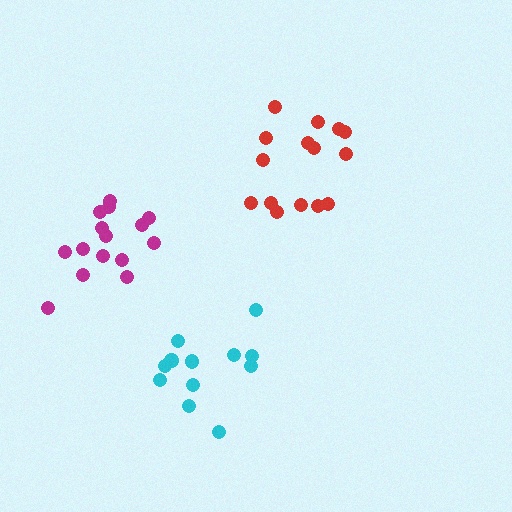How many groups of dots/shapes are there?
There are 3 groups.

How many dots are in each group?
Group 1: 12 dots, Group 2: 15 dots, Group 3: 15 dots (42 total).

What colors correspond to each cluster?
The clusters are colored: cyan, red, magenta.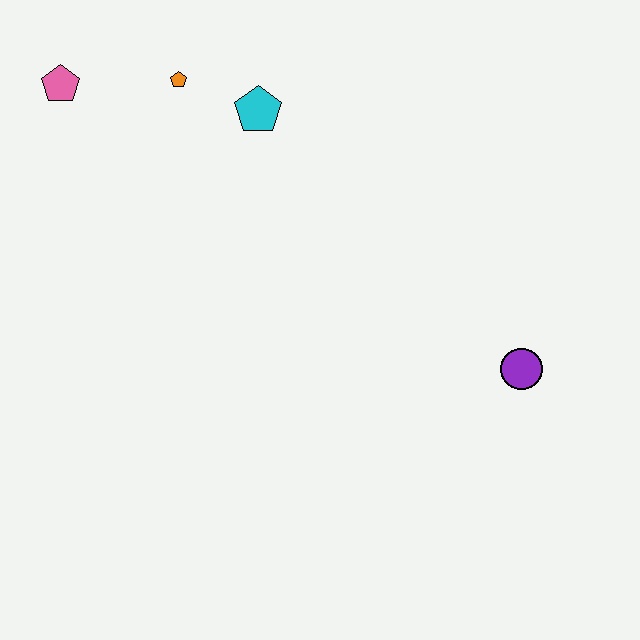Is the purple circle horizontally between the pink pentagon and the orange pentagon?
No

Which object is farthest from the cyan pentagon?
The purple circle is farthest from the cyan pentagon.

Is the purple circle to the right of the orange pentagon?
Yes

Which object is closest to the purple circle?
The cyan pentagon is closest to the purple circle.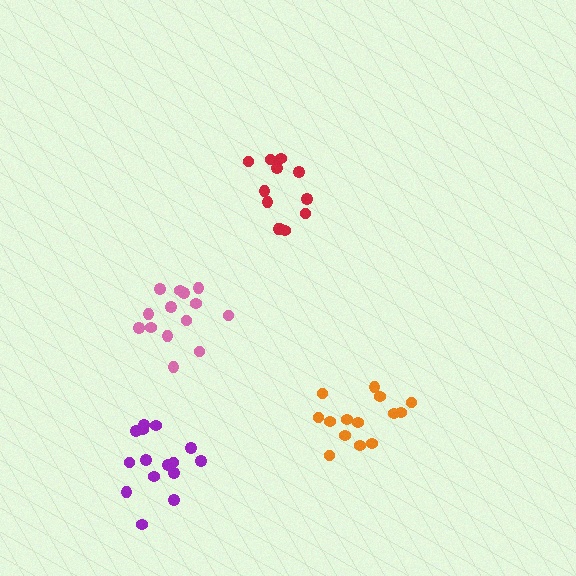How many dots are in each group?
Group 1: 12 dots, Group 2: 14 dots, Group 3: 15 dots, Group 4: 14 dots (55 total).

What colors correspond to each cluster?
The clusters are colored: red, orange, purple, pink.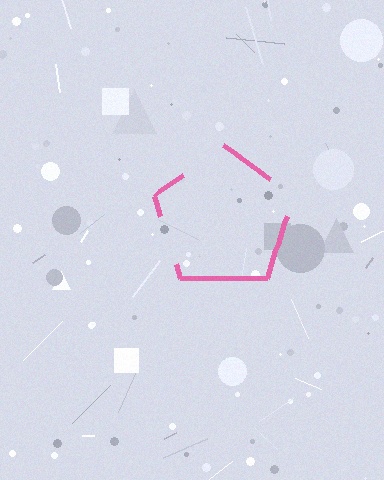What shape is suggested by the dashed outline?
The dashed outline suggests a pentagon.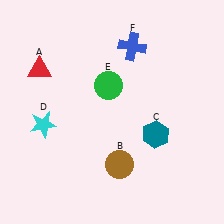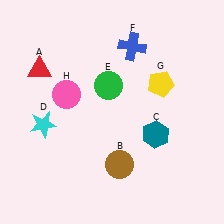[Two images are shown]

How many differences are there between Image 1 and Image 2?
There are 2 differences between the two images.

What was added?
A yellow pentagon (G), a pink circle (H) were added in Image 2.